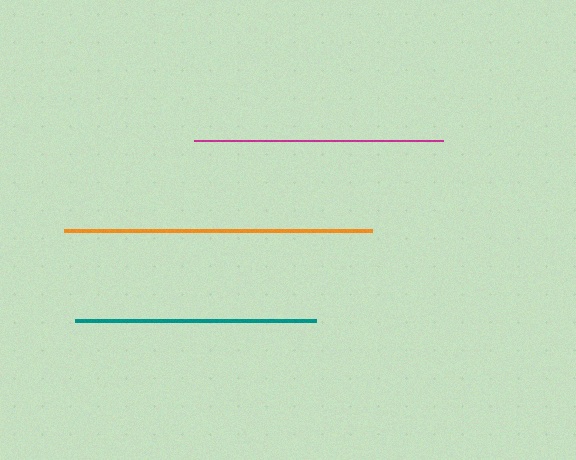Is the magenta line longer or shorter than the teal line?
The magenta line is longer than the teal line.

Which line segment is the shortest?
The teal line is the shortest at approximately 241 pixels.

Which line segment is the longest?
The orange line is the longest at approximately 307 pixels.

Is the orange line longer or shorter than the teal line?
The orange line is longer than the teal line.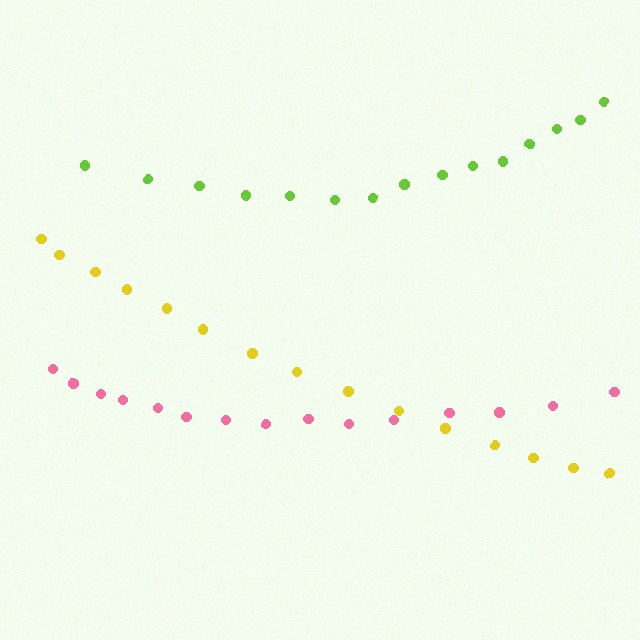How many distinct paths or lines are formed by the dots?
There are 3 distinct paths.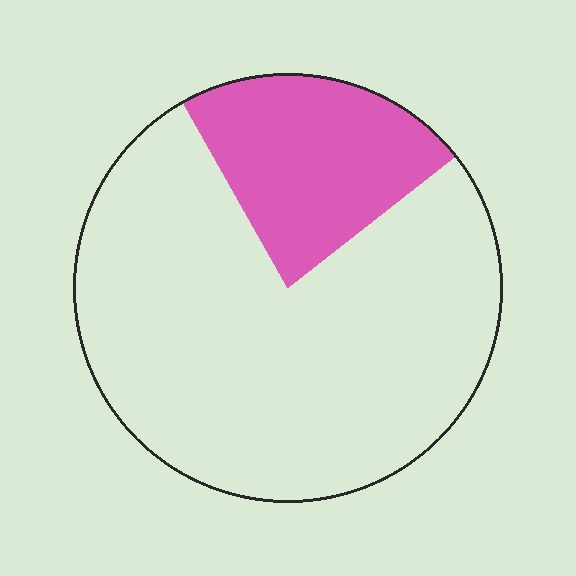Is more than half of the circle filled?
No.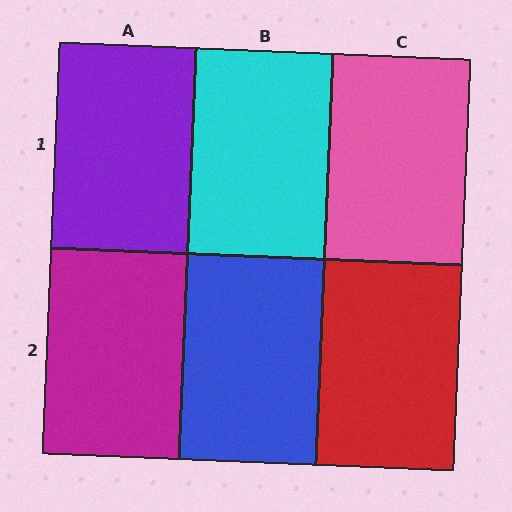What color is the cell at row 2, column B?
Blue.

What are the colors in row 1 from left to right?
Purple, cyan, pink.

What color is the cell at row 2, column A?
Magenta.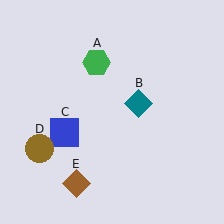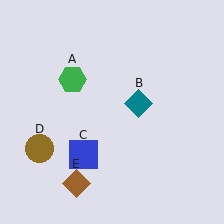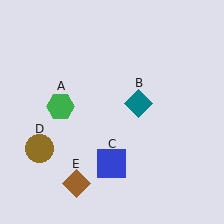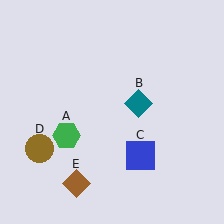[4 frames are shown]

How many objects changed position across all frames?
2 objects changed position: green hexagon (object A), blue square (object C).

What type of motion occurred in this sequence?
The green hexagon (object A), blue square (object C) rotated counterclockwise around the center of the scene.